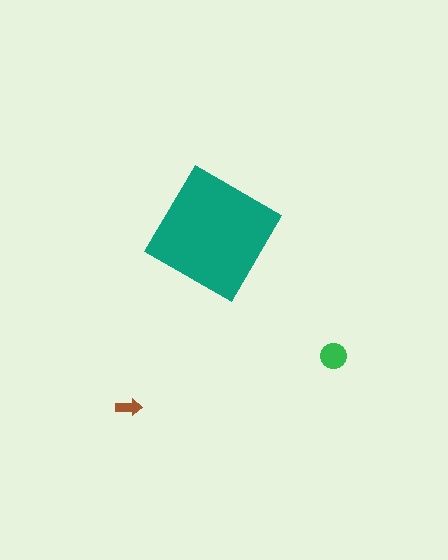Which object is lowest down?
The brown arrow is bottommost.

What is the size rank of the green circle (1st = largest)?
2nd.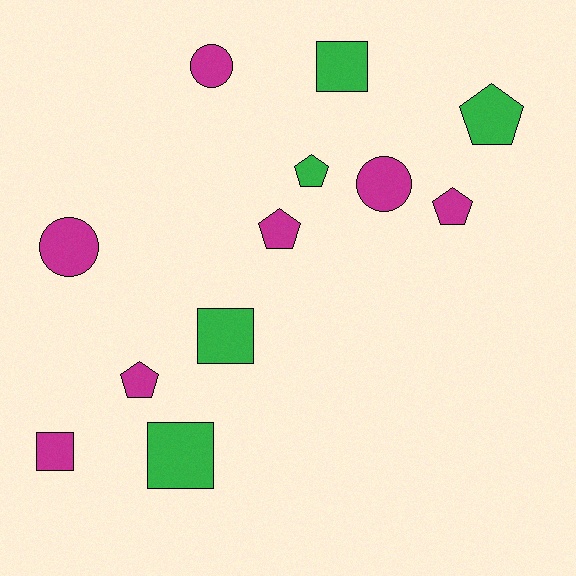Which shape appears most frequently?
Pentagon, with 5 objects.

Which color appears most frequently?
Magenta, with 7 objects.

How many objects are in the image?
There are 12 objects.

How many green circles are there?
There are no green circles.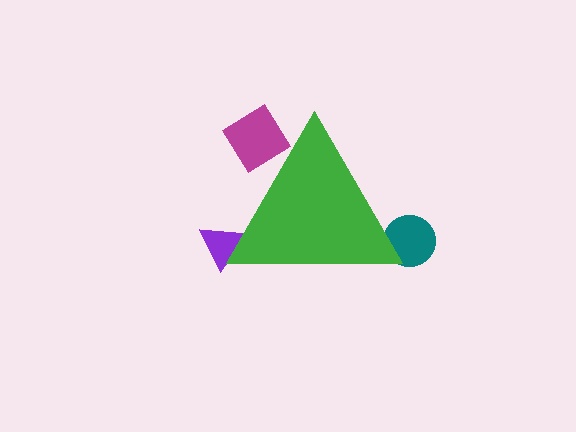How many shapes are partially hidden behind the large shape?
3 shapes are partially hidden.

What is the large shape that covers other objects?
A green triangle.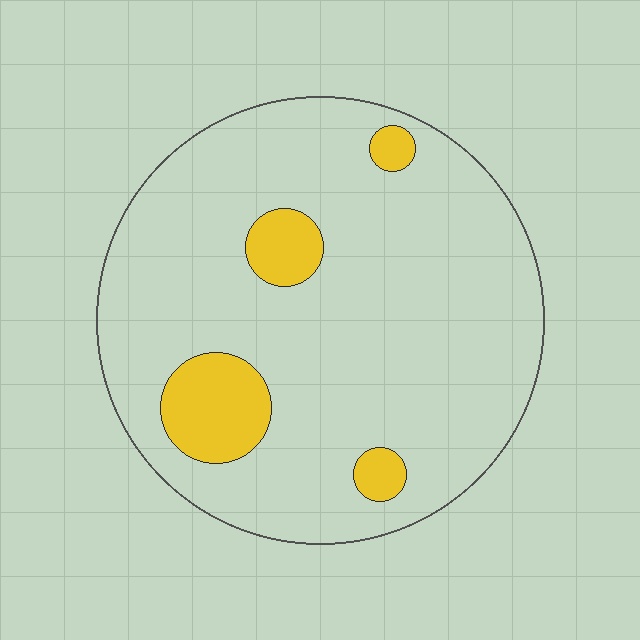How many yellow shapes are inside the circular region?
4.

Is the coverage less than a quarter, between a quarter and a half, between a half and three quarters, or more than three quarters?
Less than a quarter.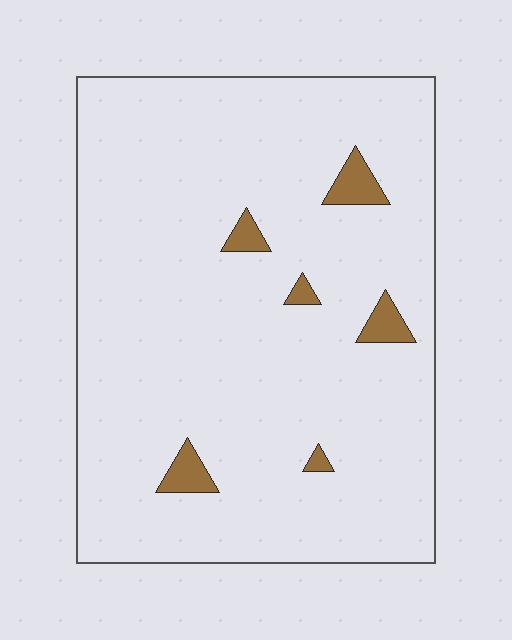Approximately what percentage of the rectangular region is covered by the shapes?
Approximately 5%.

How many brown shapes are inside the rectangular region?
6.